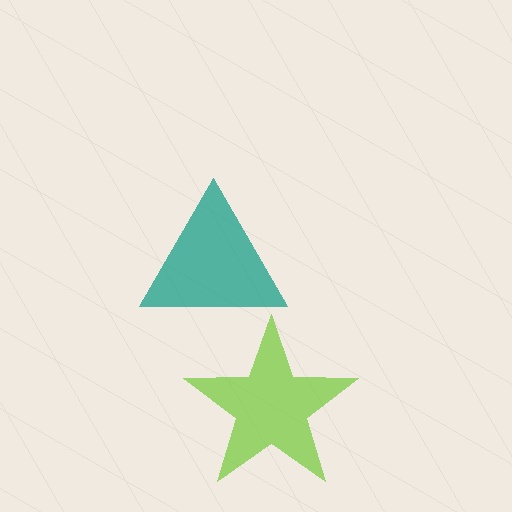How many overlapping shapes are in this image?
There are 2 overlapping shapes in the image.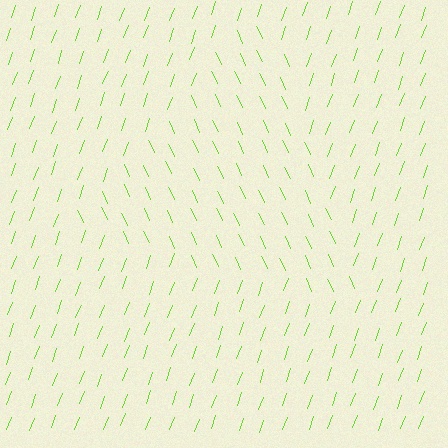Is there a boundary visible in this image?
Yes, there is a texture boundary formed by a change in line orientation.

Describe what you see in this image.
The image is filled with small lime line segments. A triangle region in the image has lines oriented differently from the surrounding lines, creating a visible texture boundary.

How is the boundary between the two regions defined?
The boundary is defined purely by a change in line orientation (approximately 45 degrees difference). All lines are the same color and thickness.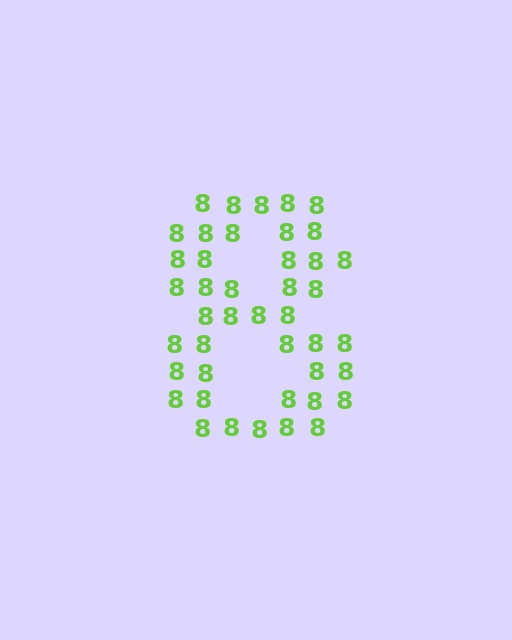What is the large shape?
The large shape is the digit 8.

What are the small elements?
The small elements are digit 8's.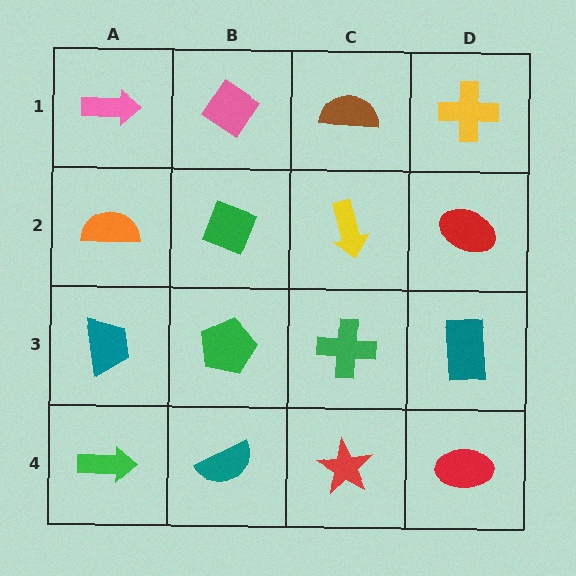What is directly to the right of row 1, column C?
A yellow cross.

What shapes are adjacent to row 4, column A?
A teal trapezoid (row 3, column A), a teal semicircle (row 4, column B).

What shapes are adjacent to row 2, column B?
A pink diamond (row 1, column B), a green pentagon (row 3, column B), an orange semicircle (row 2, column A), a yellow arrow (row 2, column C).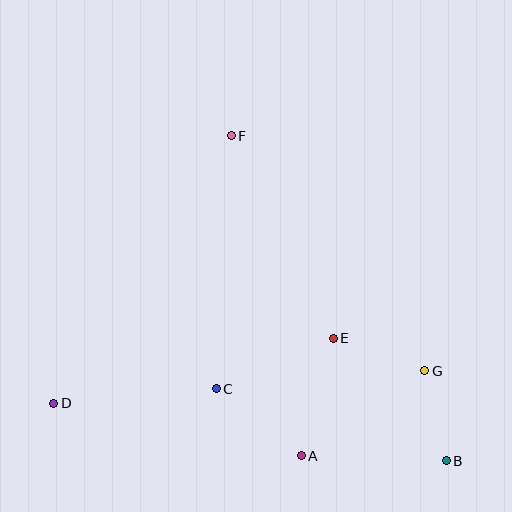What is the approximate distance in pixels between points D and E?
The distance between D and E is approximately 287 pixels.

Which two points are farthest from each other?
Points B and D are farthest from each other.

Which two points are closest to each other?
Points B and G are closest to each other.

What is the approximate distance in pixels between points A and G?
The distance between A and G is approximately 150 pixels.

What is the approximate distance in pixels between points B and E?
The distance between B and E is approximately 167 pixels.